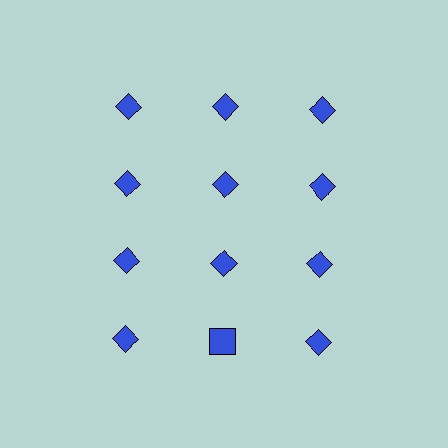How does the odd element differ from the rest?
It has a different shape: square instead of diamond.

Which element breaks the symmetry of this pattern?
The blue square in the fourth row, second from left column breaks the symmetry. All other shapes are blue diamonds.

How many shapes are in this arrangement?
There are 12 shapes arranged in a grid pattern.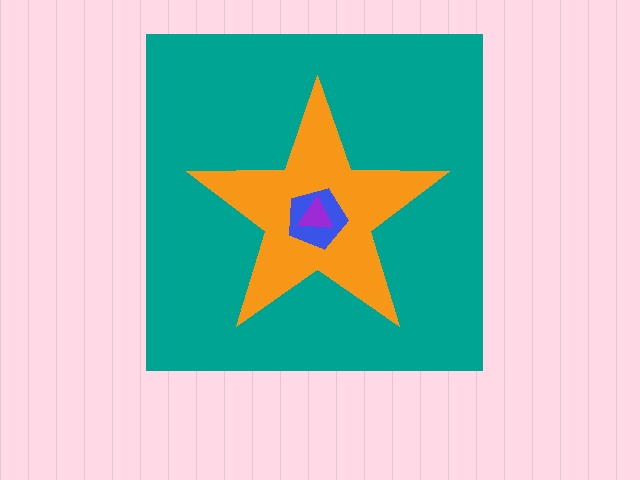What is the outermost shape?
The teal square.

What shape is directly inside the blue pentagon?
The purple triangle.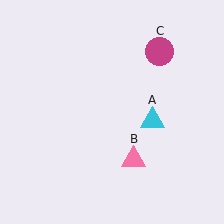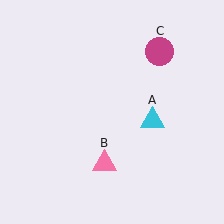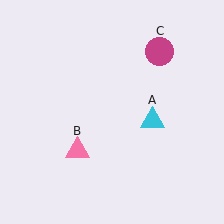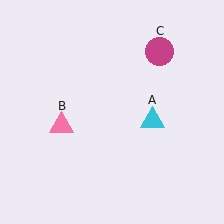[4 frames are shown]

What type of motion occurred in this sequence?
The pink triangle (object B) rotated clockwise around the center of the scene.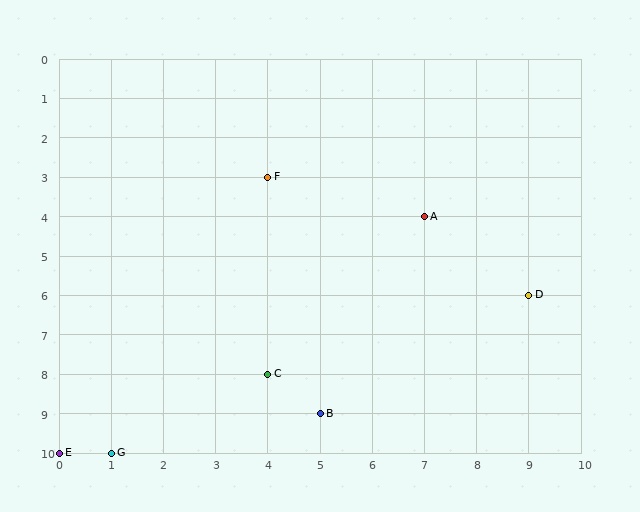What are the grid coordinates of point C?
Point C is at grid coordinates (4, 8).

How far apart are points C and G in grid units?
Points C and G are 3 columns and 2 rows apart (about 3.6 grid units diagonally).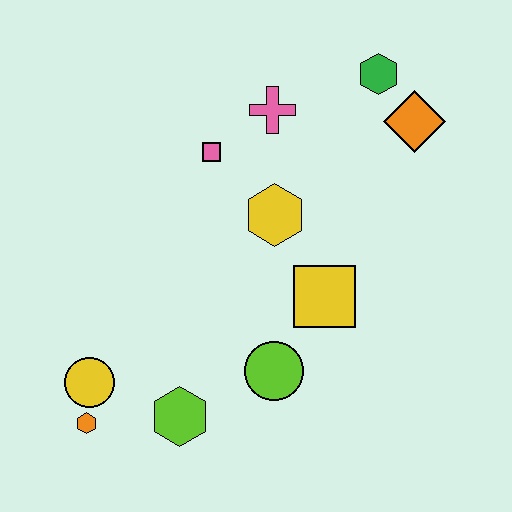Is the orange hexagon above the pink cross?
No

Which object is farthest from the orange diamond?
The orange hexagon is farthest from the orange diamond.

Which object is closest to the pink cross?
The pink square is closest to the pink cross.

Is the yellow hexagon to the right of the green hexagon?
No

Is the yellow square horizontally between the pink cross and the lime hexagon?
No